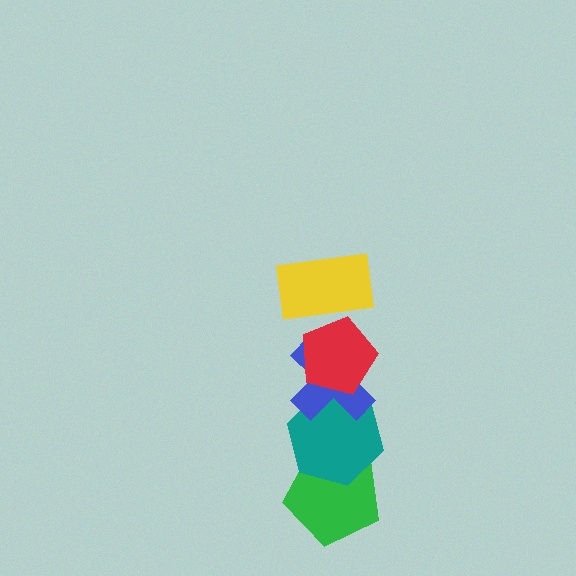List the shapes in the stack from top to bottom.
From top to bottom: the yellow rectangle, the red pentagon, the blue cross, the teal hexagon, the green pentagon.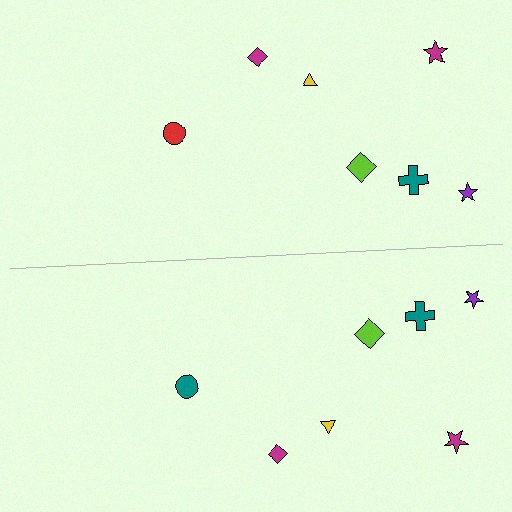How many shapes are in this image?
There are 14 shapes in this image.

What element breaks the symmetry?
The teal circle on the bottom side breaks the symmetry — its mirror counterpart is red.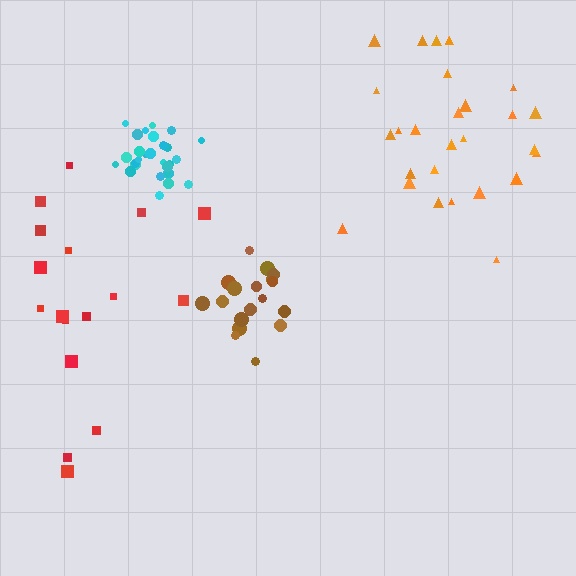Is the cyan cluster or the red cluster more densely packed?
Cyan.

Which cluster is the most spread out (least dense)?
Red.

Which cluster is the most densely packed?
Cyan.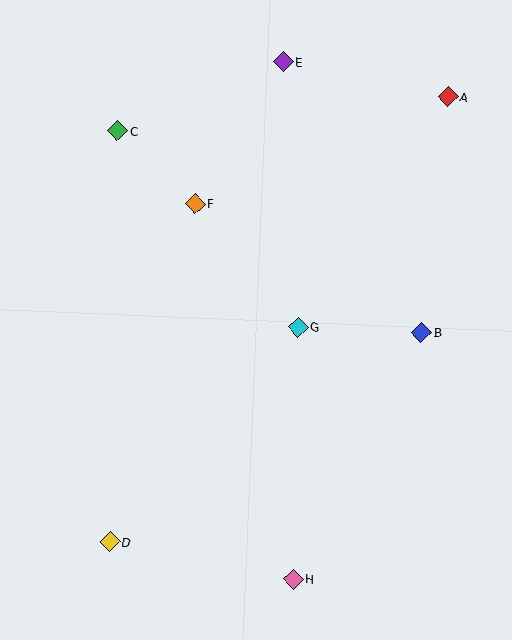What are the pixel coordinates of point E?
Point E is at (283, 62).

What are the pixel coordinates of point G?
Point G is at (298, 327).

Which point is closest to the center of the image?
Point G at (298, 327) is closest to the center.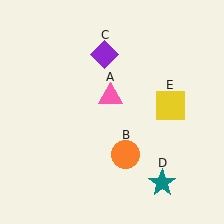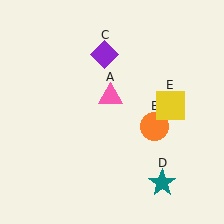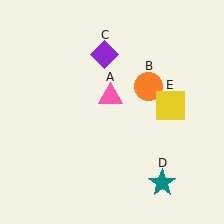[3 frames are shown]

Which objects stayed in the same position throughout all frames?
Pink triangle (object A) and purple diamond (object C) and teal star (object D) and yellow square (object E) remained stationary.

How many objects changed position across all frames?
1 object changed position: orange circle (object B).